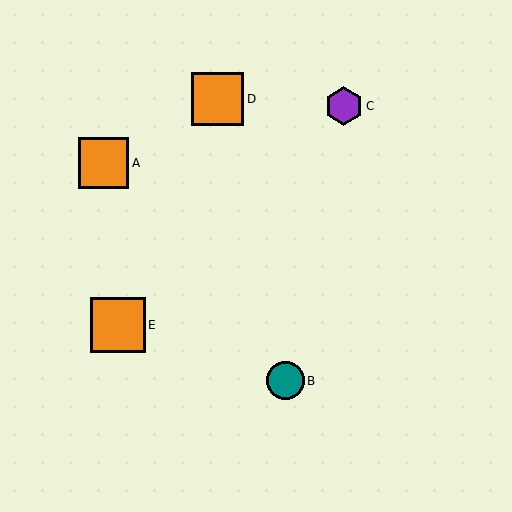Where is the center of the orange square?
The center of the orange square is at (104, 163).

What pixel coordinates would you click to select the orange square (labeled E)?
Click at (118, 325) to select the orange square E.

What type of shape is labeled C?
Shape C is a purple hexagon.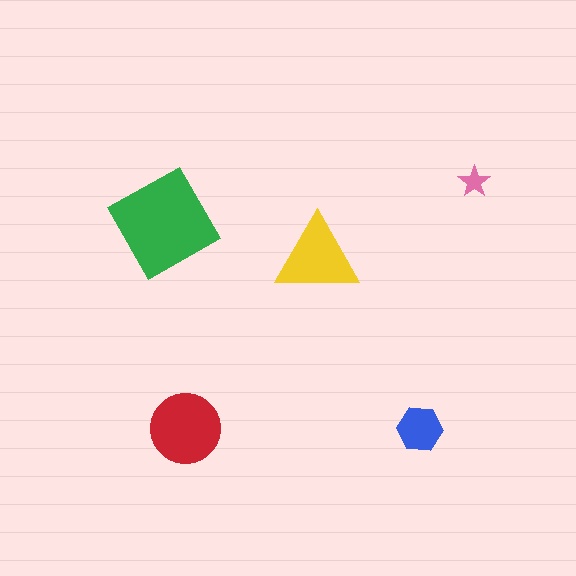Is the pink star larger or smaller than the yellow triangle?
Smaller.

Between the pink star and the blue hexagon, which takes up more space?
The blue hexagon.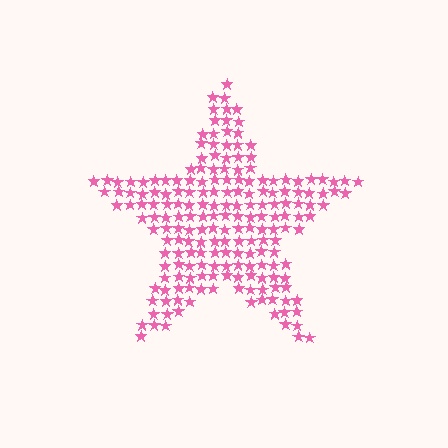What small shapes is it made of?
It is made of small stars.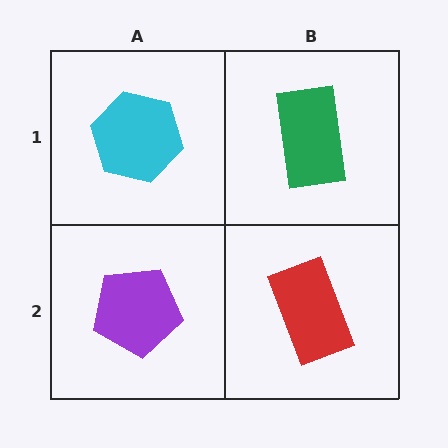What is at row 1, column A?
A cyan hexagon.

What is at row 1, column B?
A green rectangle.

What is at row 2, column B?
A red rectangle.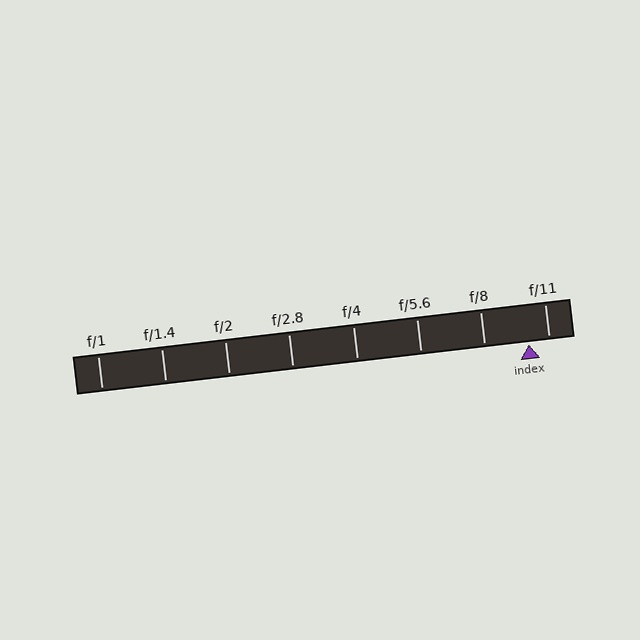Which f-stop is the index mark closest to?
The index mark is closest to f/11.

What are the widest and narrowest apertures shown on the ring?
The widest aperture shown is f/1 and the narrowest is f/11.